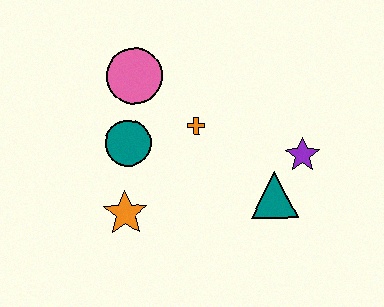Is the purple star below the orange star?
No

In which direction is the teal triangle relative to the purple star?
The teal triangle is below the purple star.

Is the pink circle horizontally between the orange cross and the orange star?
Yes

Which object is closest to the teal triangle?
The purple star is closest to the teal triangle.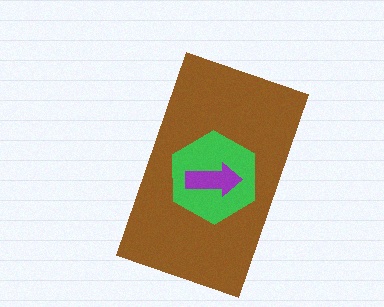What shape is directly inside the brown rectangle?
The green hexagon.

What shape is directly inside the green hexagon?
The purple arrow.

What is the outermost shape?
The brown rectangle.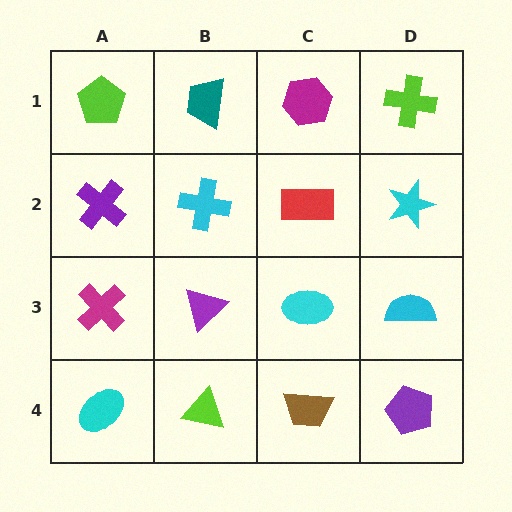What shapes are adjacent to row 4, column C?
A cyan ellipse (row 3, column C), a lime triangle (row 4, column B), a purple pentagon (row 4, column D).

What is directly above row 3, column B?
A cyan cross.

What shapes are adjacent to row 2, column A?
A lime pentagon (row 1, column A), a magenta cross (row 3, column A), a cyan cross (row 2, column B).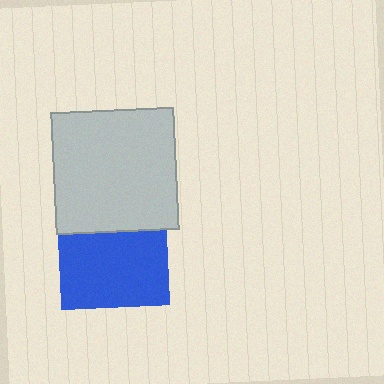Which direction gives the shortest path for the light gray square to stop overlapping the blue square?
Moving up gives the shortest separation.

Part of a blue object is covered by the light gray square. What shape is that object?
It is a square.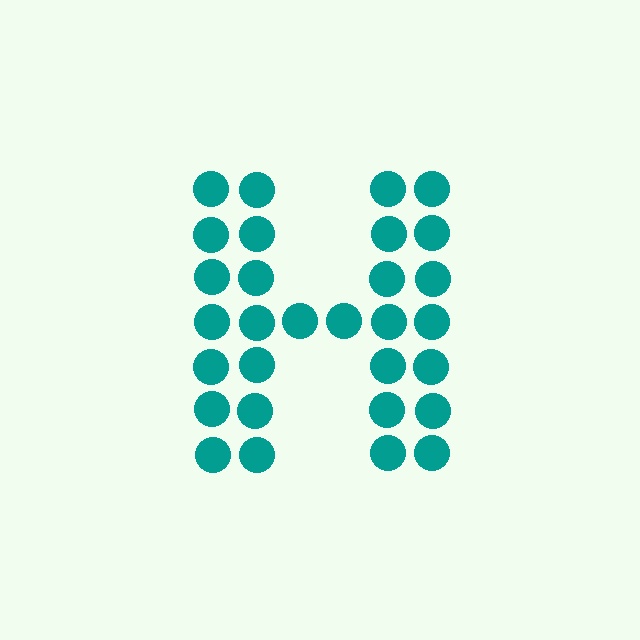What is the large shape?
The large shape is the letter H.